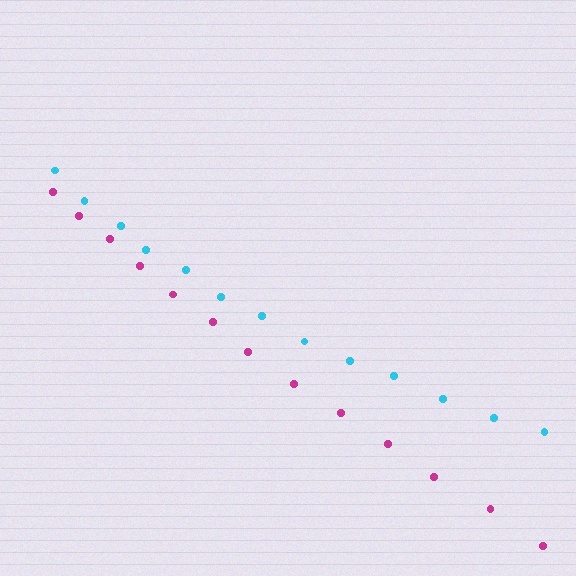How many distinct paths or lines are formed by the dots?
There are 2 distinct paths.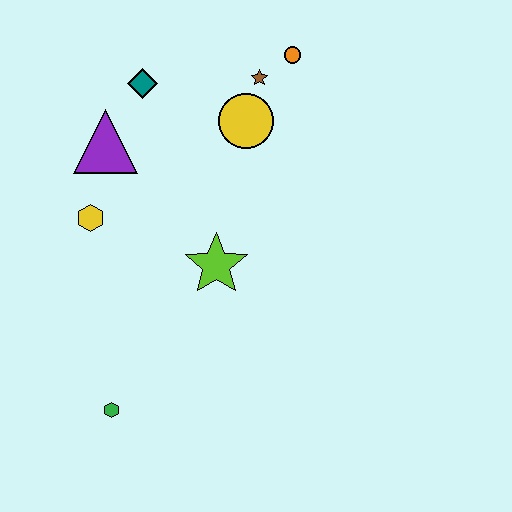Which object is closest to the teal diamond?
The purple triangle is closest to the teal diamond.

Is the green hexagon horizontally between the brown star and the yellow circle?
No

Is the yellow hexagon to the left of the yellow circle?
Yes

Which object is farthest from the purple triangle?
The green hexagon is farthest from the purple triangle.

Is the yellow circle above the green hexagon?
Yes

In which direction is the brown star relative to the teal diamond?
The brown star is to the right of the teal diamond.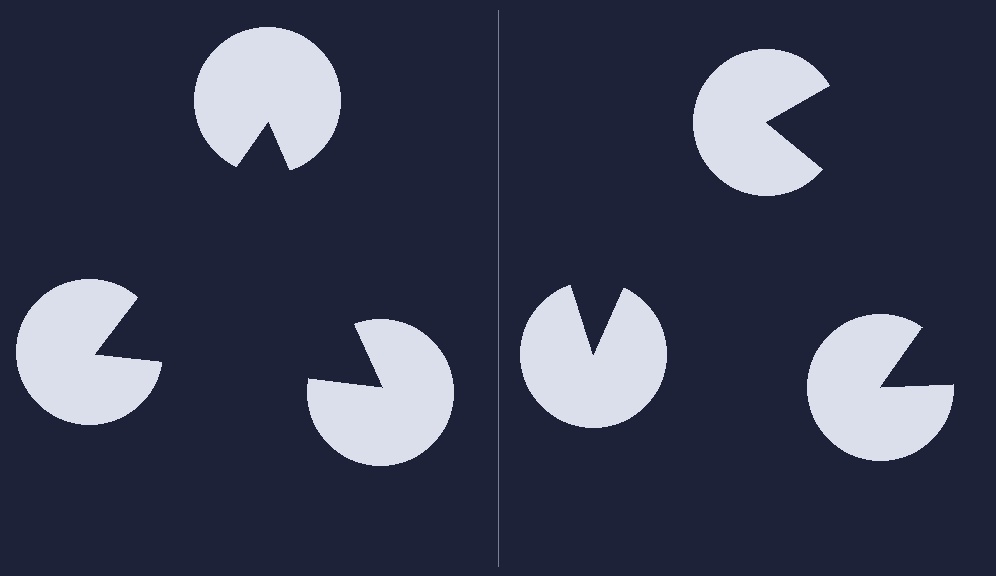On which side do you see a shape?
An illusory triangle appears on the left side. On the right side the wedge cuts are rotated, so no coherent shape forms.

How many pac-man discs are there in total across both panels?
6 — 3 on each side.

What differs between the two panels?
The pac-man discs are positioned identically on both sides; only the wedge orientations differ. On the left they align to a triangle; on the right they are misaligned.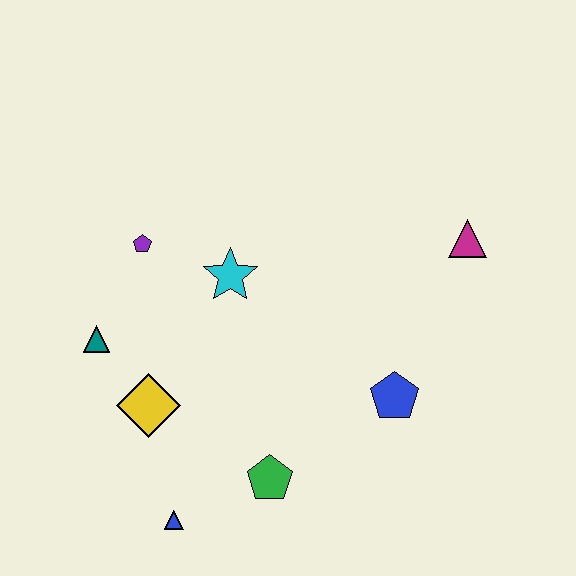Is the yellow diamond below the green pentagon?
No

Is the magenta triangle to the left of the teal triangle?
No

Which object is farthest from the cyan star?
The blue triangle is farthest from the cyan star.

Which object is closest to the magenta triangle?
The blue pentagon is closest to the magenta triangle.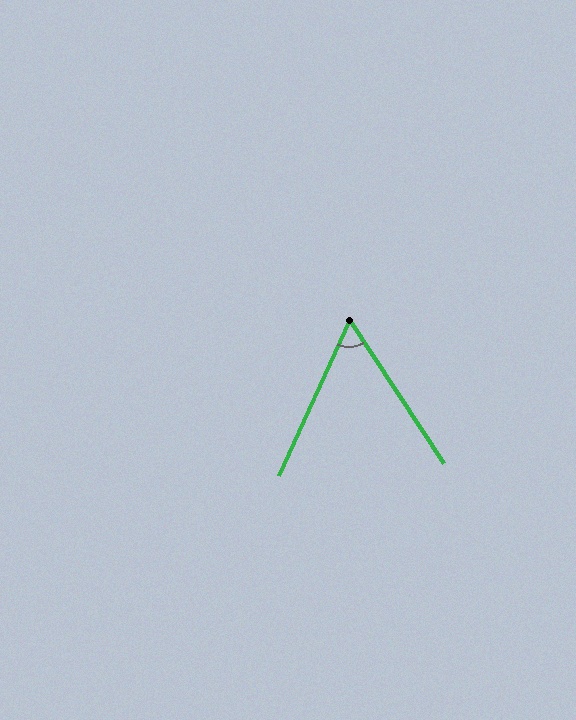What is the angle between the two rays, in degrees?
Approximately 57 degrees.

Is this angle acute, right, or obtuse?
It is acute.